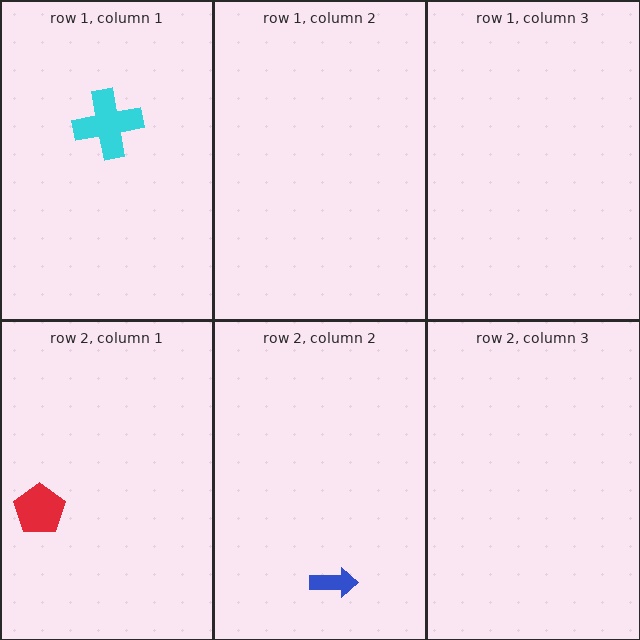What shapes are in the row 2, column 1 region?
The red pentagon.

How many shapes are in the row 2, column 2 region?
1.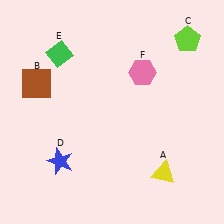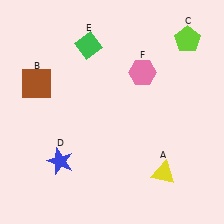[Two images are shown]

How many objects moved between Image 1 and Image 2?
1 object moved between the two images.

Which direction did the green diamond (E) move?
The green diamond (E) moved right.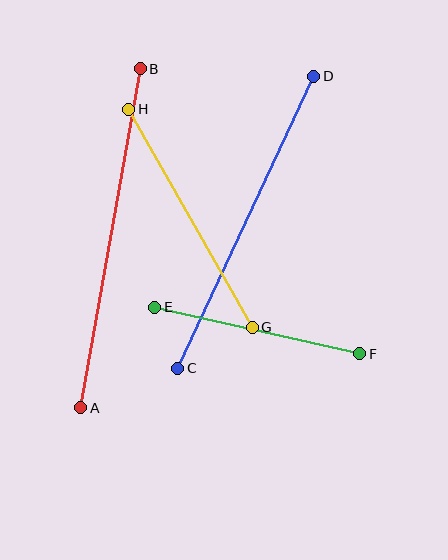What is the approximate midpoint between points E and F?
The midpoint is at approximately (257, 331) pixels.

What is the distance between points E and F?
The distance is approximately 210 pixels.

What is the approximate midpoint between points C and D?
The midpoint is at approximately (246, 222) pixels.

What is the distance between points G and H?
The distance is approximately 250 pixels.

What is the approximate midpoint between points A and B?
The midpoint is at approximately (110, 238) pixels.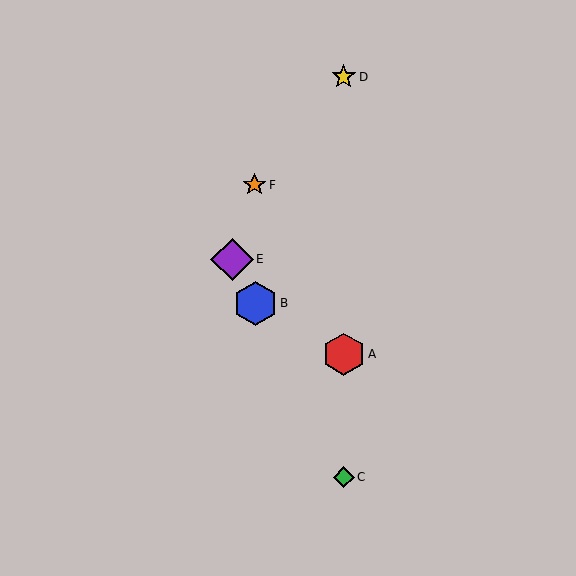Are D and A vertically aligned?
Yes, both are at x≈344.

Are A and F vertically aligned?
No, A is at x≈344 and F is at x≈255.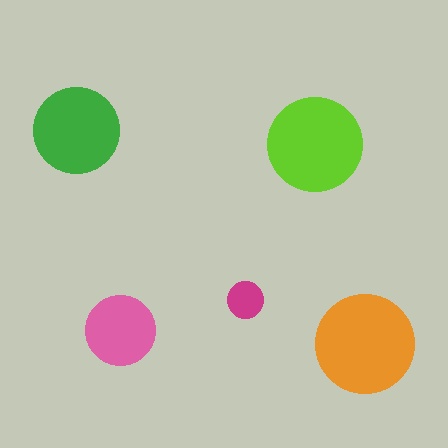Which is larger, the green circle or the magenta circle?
The green one.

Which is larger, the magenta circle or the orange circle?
The orange one.